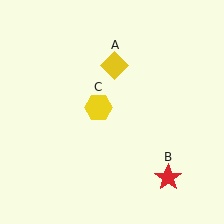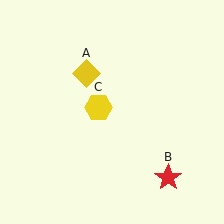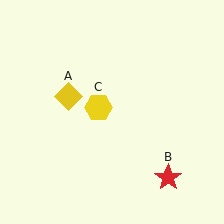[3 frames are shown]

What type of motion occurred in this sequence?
The yellow diamond (object A) rotated counterclockwise around the center of the scene.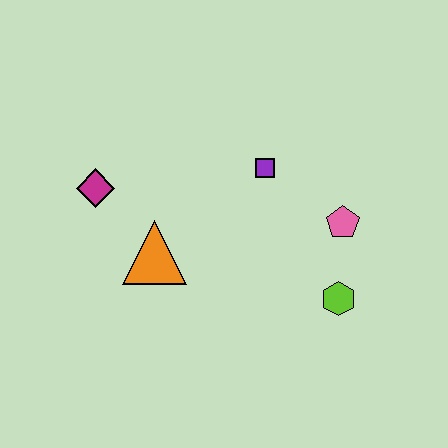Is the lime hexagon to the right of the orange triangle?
Yes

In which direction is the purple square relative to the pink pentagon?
The purple square is to the left of the pink pentagon.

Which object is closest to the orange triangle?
The magenta diamond is closest to the orange triangle.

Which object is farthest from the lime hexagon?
The magenta diamond is farthest from the lime hexagon.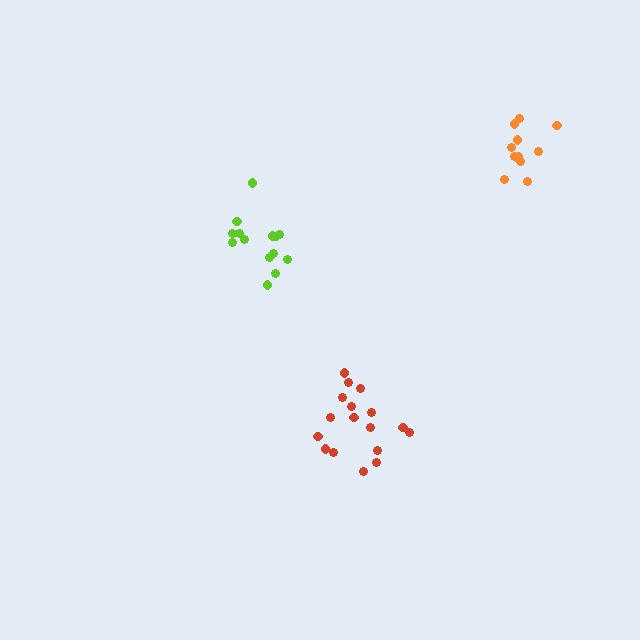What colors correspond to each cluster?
The clusters are colored: lime, red, orange.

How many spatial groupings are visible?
There are 3 spatial groupings.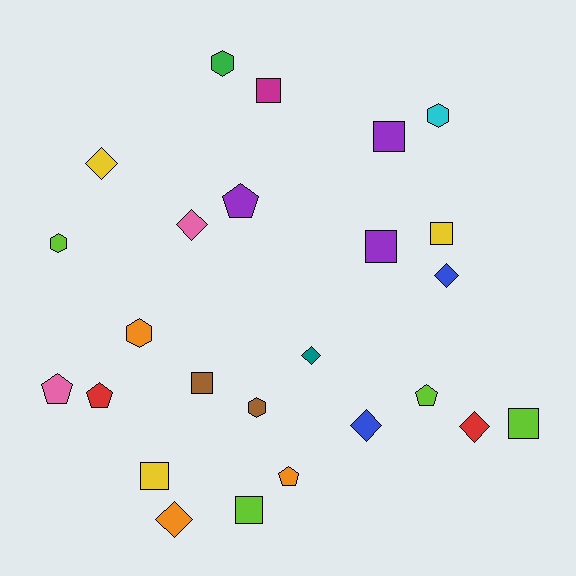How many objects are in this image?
There are 25 objects.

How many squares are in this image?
There are 8 squares.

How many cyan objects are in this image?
There is 1 cyan object.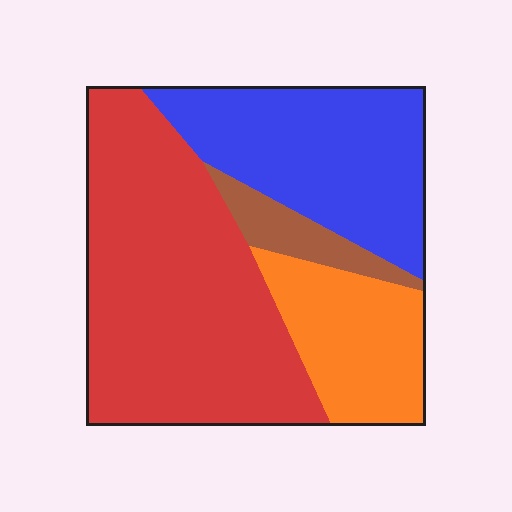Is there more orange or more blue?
Blue.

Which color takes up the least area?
Brown, at roughly 5%.